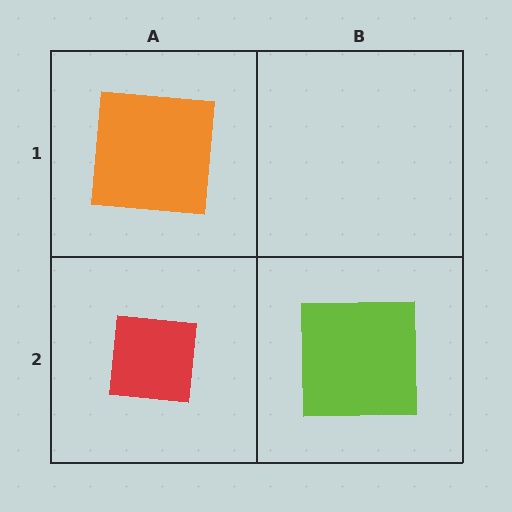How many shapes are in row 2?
2 shapes.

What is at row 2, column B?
A lime square.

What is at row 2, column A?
A red square.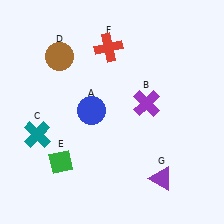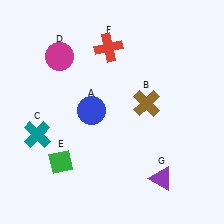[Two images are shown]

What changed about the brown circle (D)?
In Image 1, D is brown. In Image 2, it changed to magenta.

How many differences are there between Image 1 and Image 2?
There are 2 differences between the two images.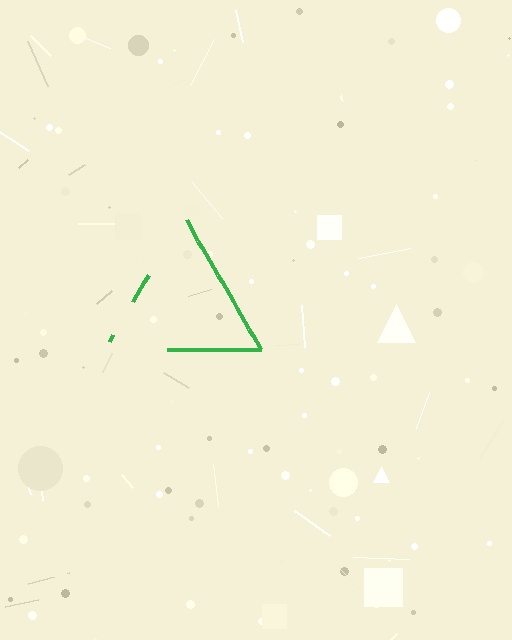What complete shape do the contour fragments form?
The contour fragments form a triangle.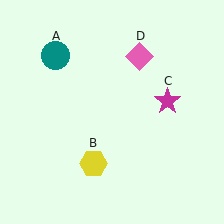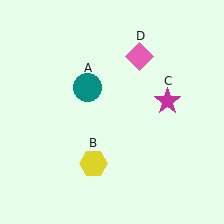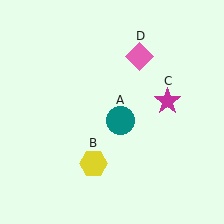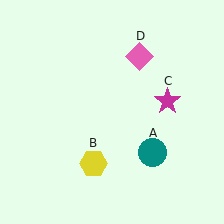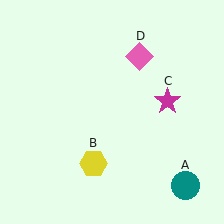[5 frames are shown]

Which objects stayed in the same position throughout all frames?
Yellow hexagon (object B) and magenta star (object C) and pink diamond (object D) remained stationary.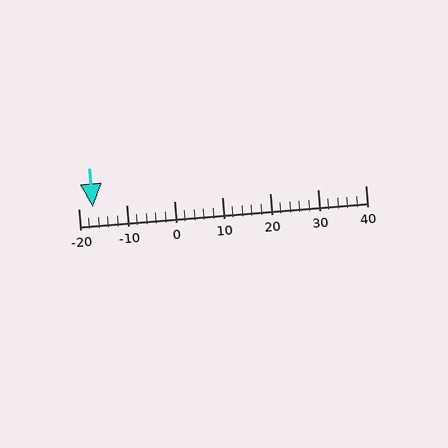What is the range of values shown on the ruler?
The ruler shows values from -20 to 40.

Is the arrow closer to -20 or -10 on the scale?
The arrow is closer to -20.